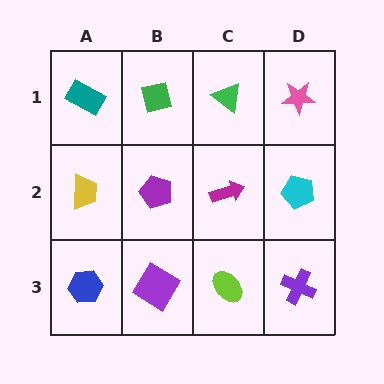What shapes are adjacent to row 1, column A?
A yellow trapezoid (row 2, column A), a green square (row 1, column B).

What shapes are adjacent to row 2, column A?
A teal rectangle (row 1, column A), a blue hexagon (row 3, column A), a purple pentagon (row 2, column B).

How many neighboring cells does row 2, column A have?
3.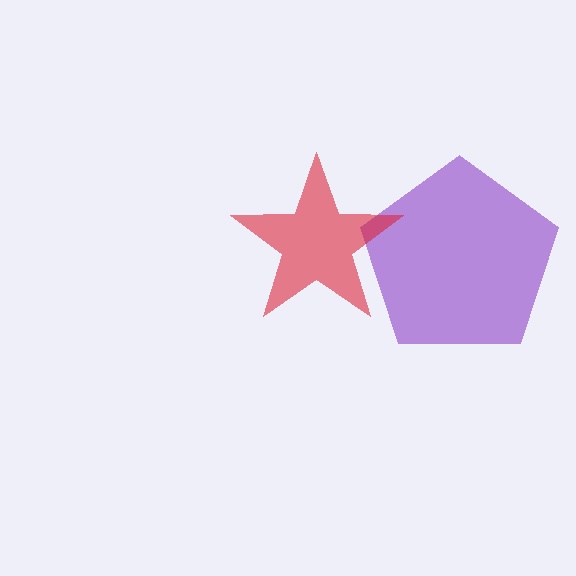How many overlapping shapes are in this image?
There are 2 overlapping shapes in the image.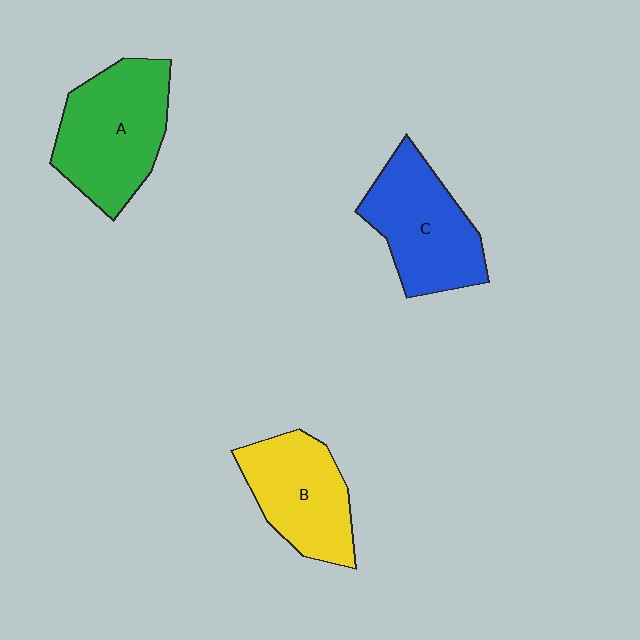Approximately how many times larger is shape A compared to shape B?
Approximately 1.2 times.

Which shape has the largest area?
Shape A (green).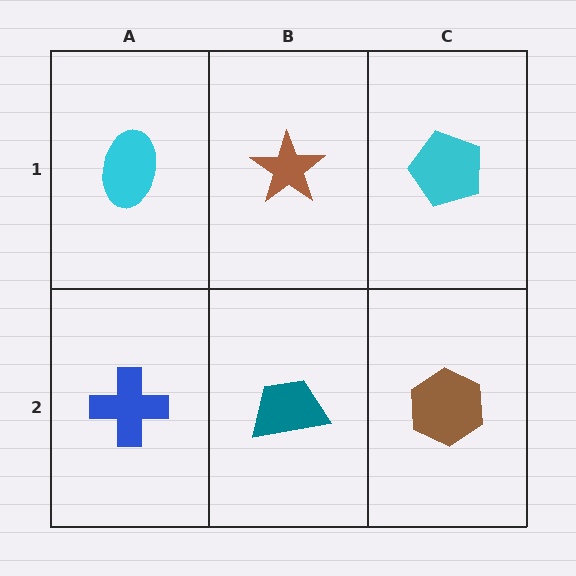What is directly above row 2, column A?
A cyan ellipse.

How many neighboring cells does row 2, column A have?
2.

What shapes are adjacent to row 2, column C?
A cyan pentagon (row 1, column C), a teal trapezoid (row 2, column B).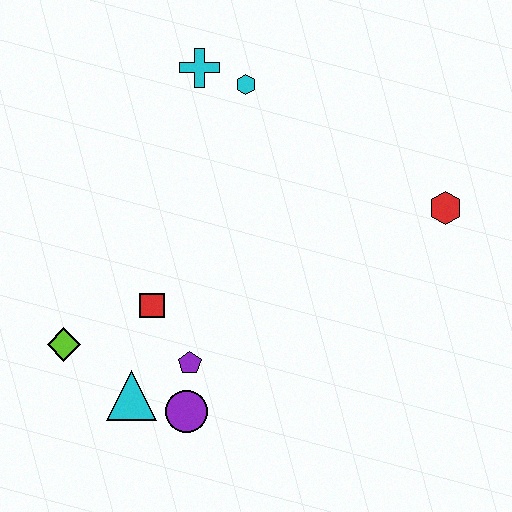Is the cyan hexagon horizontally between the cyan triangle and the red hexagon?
Yes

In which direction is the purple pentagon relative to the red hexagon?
The purple pentagon is to the left of the red hexagon.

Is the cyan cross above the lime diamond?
Yes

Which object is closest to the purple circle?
The purple pentagon is closest to the purple circle.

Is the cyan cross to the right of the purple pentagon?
Yes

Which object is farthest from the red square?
The red hexagon is farthest from the red square.